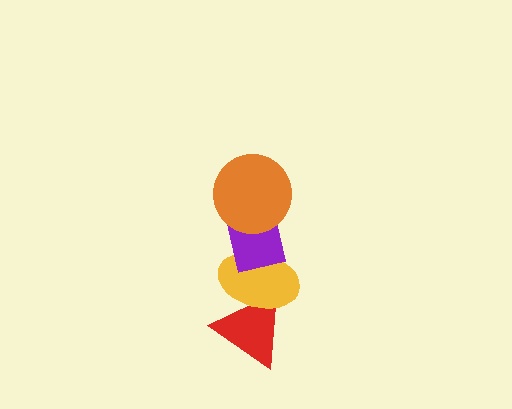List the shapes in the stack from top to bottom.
From top to bottom: the orange circle, the purple rectangle, the yellow ellipse, the red triangle.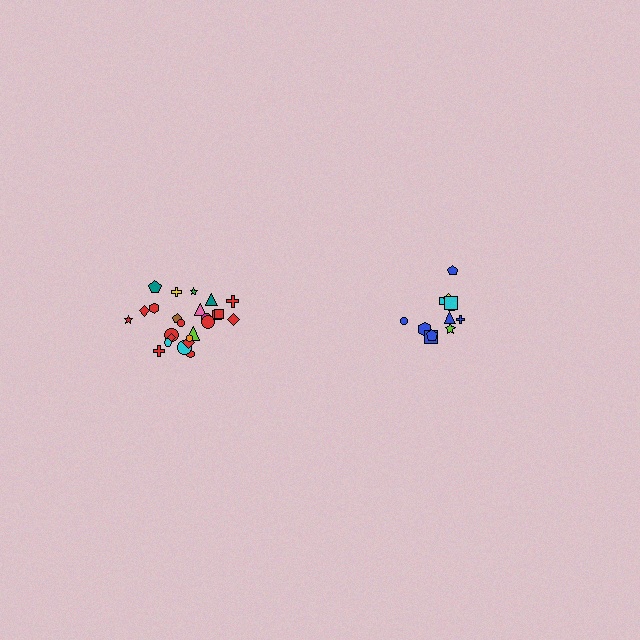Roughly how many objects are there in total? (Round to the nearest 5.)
Roughly 35 objects in total.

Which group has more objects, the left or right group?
The left group.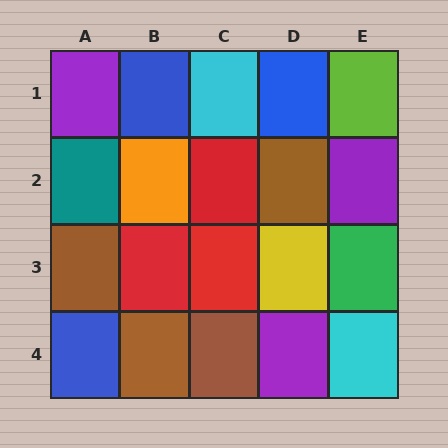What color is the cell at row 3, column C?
Red.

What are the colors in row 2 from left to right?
Teal, orange, red, brown, purple.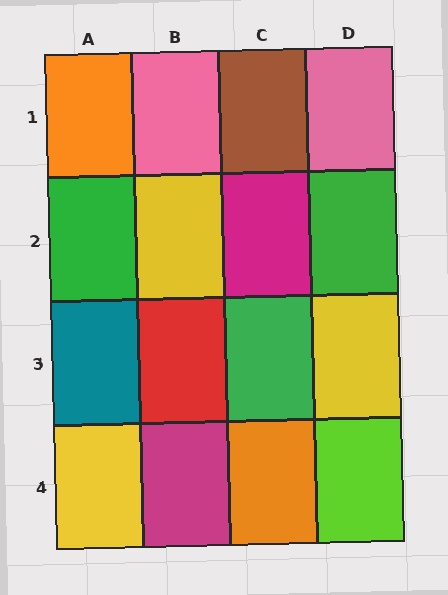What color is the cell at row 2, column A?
Green.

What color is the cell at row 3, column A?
Teal.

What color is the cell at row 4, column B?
Magenta.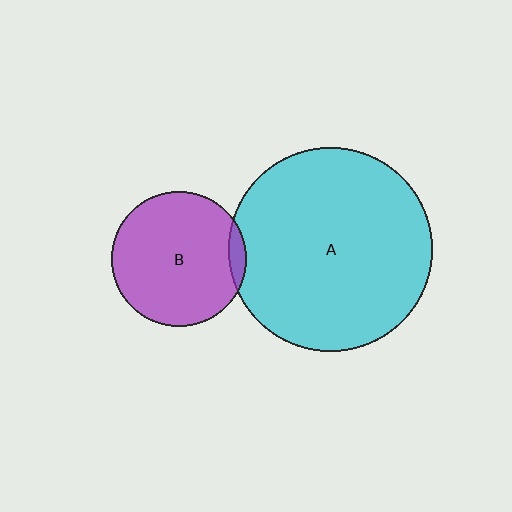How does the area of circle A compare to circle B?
Approximately 2.3 times.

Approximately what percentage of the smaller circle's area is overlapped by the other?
Approximately 5%.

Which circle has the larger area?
Circle A (cyan).